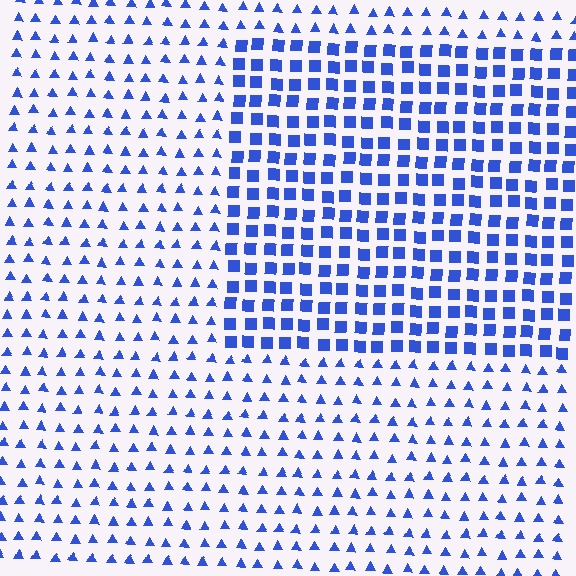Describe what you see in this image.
The image is filled with small blue elements arranged in a uniform grid. A rectangle-shaped region contains squares, while the surrounding area contains triangles. The boundary is defined purely by the change in element shape.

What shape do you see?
I see a rectangle.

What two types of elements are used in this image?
The image uses squares inside the rectangle region and triangles outside it.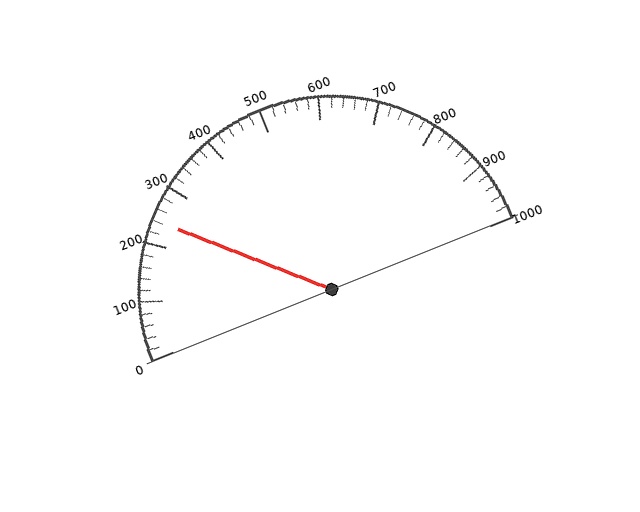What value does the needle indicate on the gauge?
The needle indicates approximately 240.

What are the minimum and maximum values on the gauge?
The gauge ranges from 0 to 1000.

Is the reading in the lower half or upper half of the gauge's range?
The reading is in the lower half of the range (0 to 1000).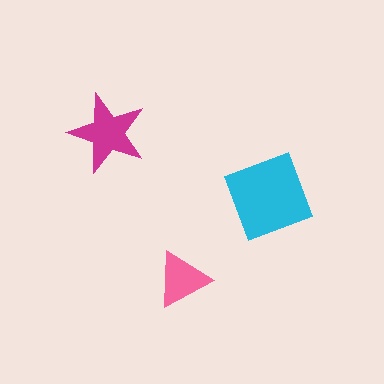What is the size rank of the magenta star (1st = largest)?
2nd.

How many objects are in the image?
There are 3 objects in the image.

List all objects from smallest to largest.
The pink triangle, the magenta star, the cyan square.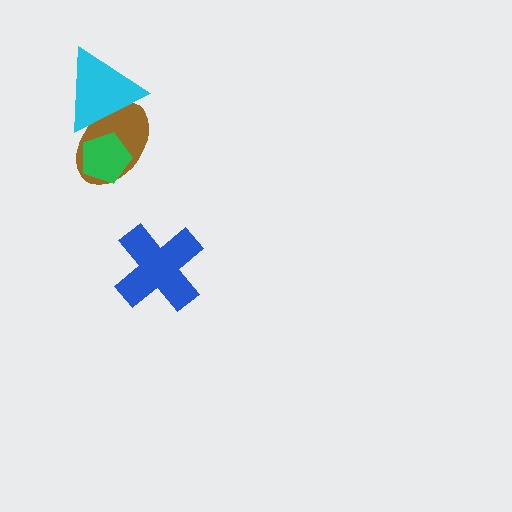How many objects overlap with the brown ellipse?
2 objects overlap with the brown ellipse.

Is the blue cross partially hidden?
No, no other shape covers it.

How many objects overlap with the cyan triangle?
2 objects overlap with the cyan triangle.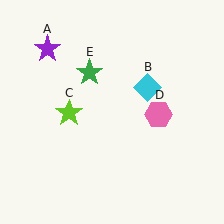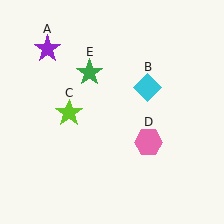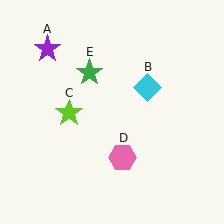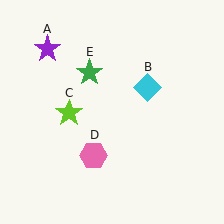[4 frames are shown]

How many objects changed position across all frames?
1 object changed position: pink hexagon (object D).